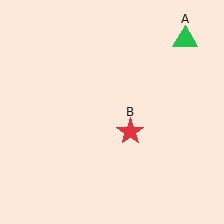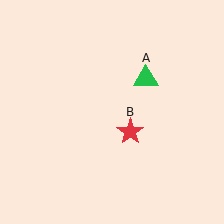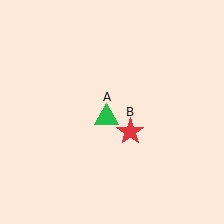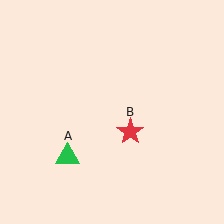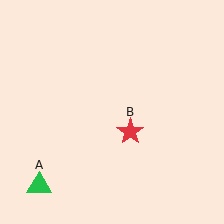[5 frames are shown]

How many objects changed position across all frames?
1 object changed position: green triangle (object A).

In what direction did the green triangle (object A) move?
The green triangle (object A) moved down and to the left.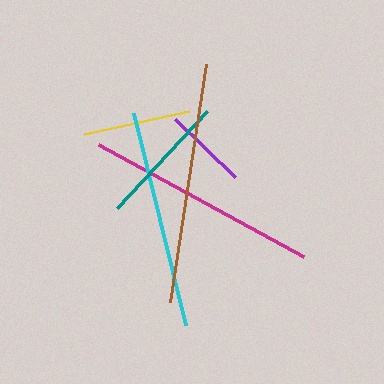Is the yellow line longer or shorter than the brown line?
The brown line is longer than the yellow line.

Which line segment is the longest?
The brown line is the longest at approximately 240 pixels.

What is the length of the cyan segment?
The cyan segment is approximately 218 pixels long.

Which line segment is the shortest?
The purple line is the shortest at approximately 83 pixels.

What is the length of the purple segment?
The purple segment is approximately 83 pixels long.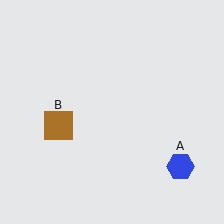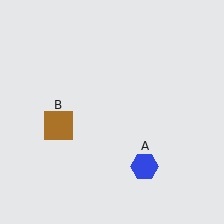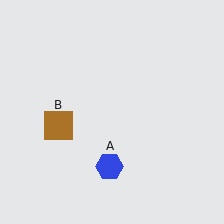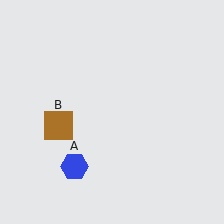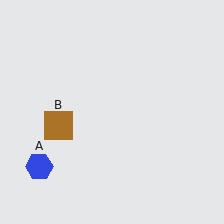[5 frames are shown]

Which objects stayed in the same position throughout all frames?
Brown square (object B) remained stationary.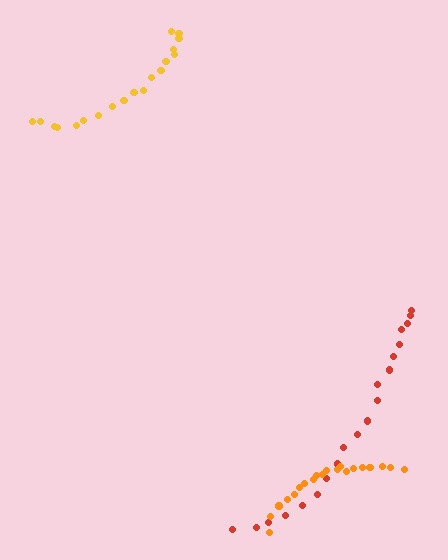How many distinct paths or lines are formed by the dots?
There are 3 distinct paths.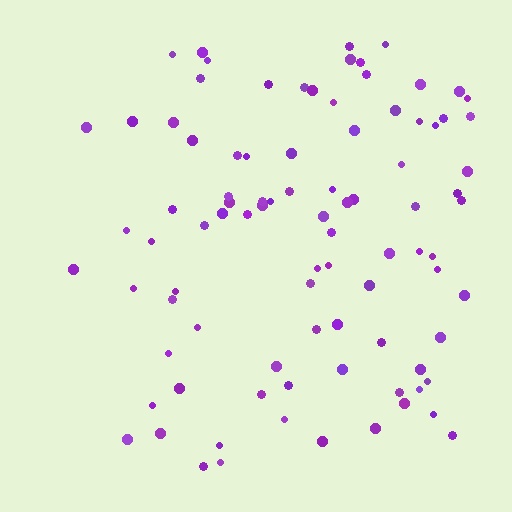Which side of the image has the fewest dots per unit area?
The left.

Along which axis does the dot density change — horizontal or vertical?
Horizontal.